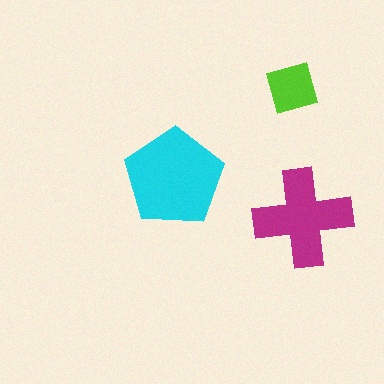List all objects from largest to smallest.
The cyan pentagon, the magenta cross, the lime square.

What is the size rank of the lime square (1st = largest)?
3rd.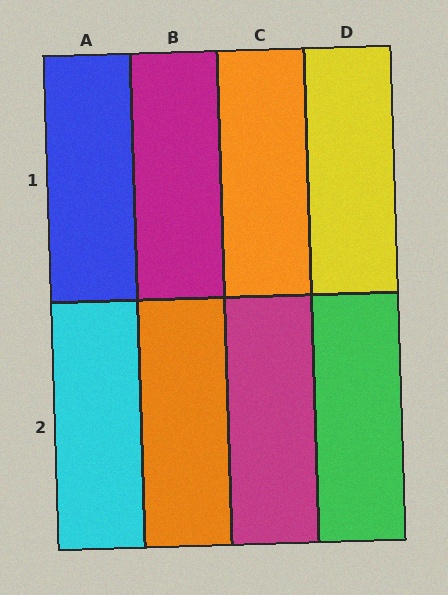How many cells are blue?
1 cell is blue.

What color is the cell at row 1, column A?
Blue.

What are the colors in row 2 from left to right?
Cyan, orange, magenta, green.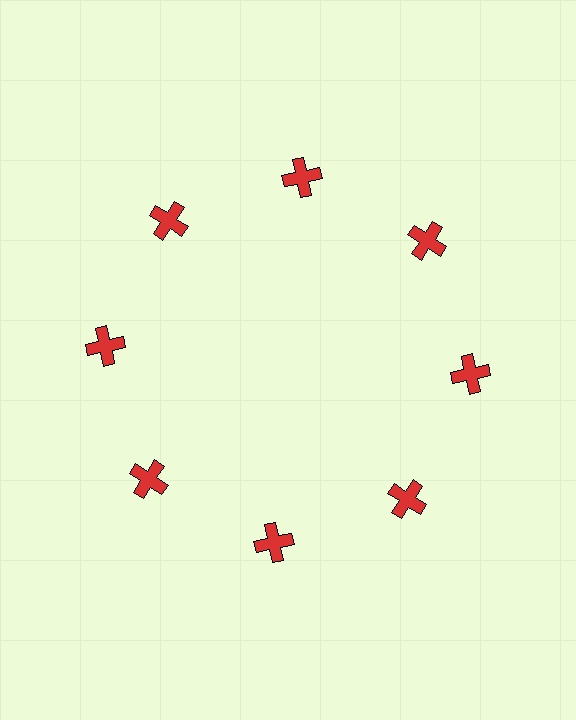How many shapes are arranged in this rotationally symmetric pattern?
There are 8 shapes, arranged in 8 groups of 1.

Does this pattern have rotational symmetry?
Yes, this pattern has 8-fold rotational symmetry. It looks the same after rotating 45 degrees around the center.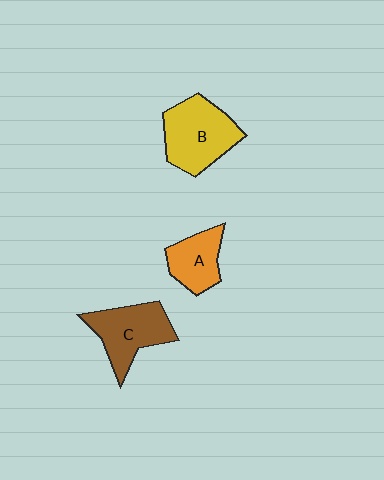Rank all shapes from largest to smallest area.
From largest to smallest: B (yellow), C (brown), A (orange).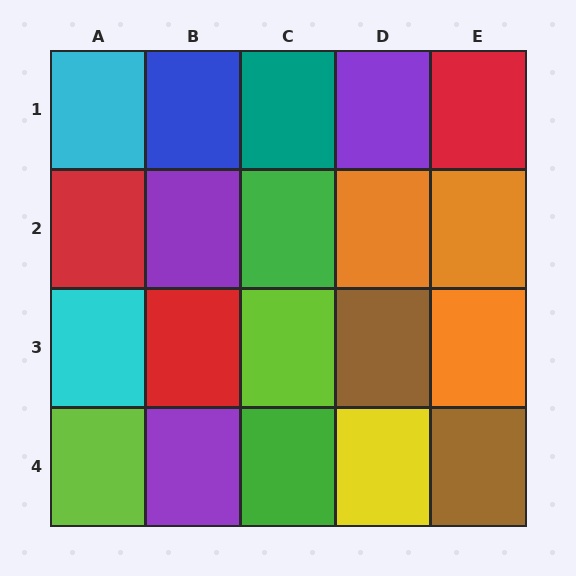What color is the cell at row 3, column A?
Cyan.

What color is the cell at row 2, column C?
Green.